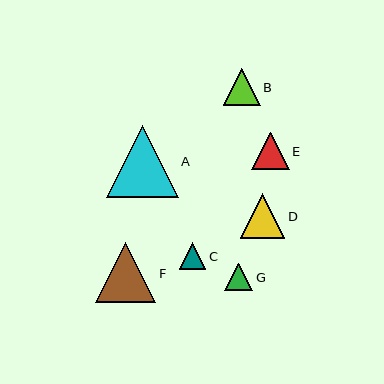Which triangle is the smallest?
Triangle C is the smallest with a size of approximately 27 pixels.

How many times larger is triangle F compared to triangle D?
Triangle F is approximately 1.4 times the size of triangle D.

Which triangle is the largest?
Triangle A is the largest with a size of approximately 72 pixels.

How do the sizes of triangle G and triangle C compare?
Triangle G and triangle C are approximately the same size.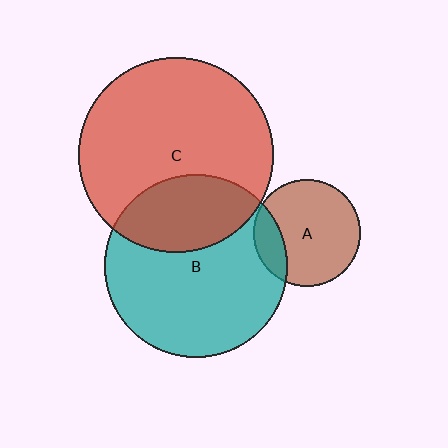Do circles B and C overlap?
Yes.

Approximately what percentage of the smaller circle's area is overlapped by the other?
Approximately 30%.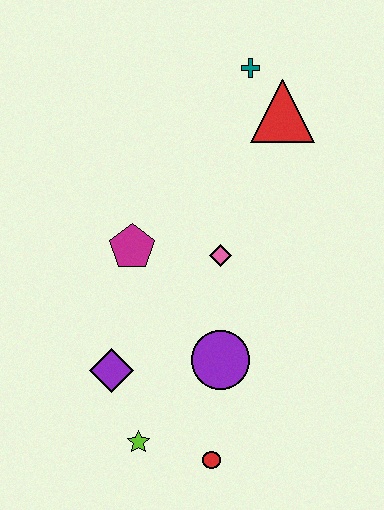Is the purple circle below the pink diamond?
Yes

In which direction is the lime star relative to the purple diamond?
The lime star is below the purple diamond.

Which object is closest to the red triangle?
The teal cross is closest to the red triangle.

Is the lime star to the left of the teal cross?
Yes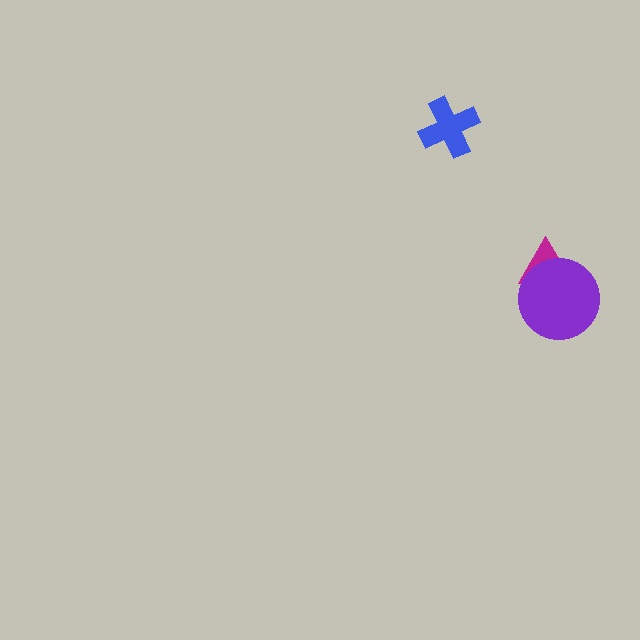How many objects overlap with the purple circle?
1 object overlaps with the purple circle.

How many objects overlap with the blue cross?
0 objects overlap with the blue cross.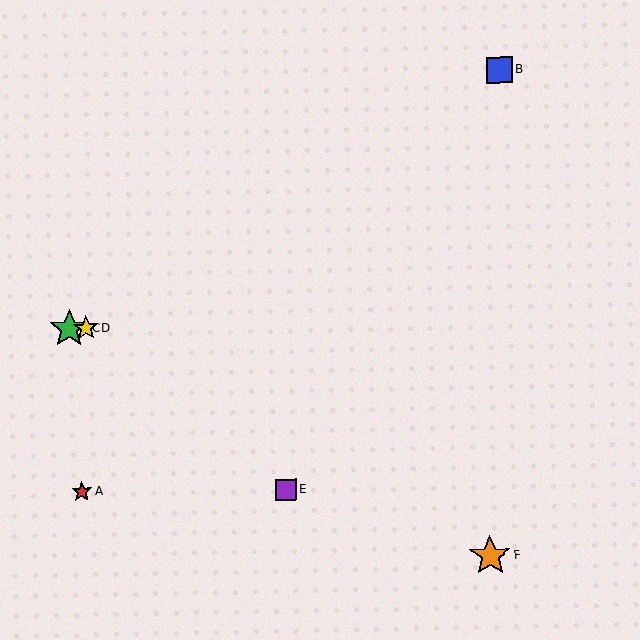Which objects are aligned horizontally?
Objects C, D are aligned horizontally.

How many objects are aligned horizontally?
2 objects (C, D) are aligned horizontally.